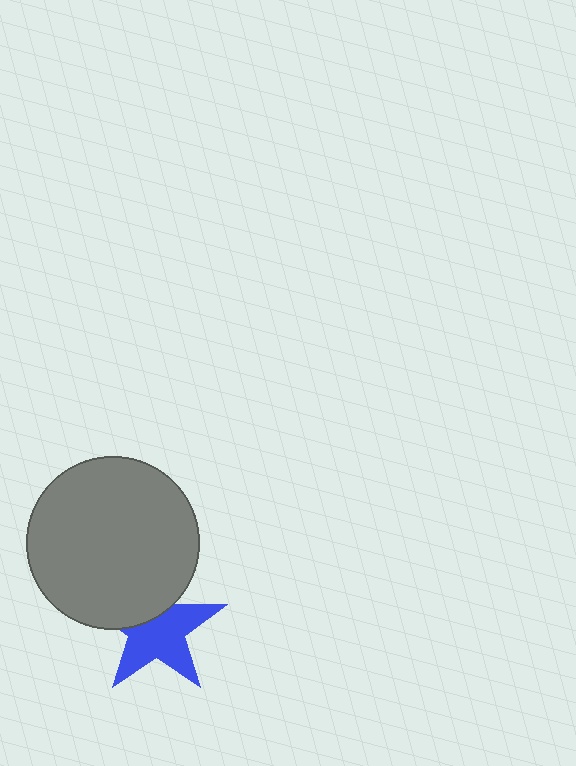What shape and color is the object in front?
The object in front is a gray circle.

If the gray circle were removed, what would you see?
You would see the complete blue star.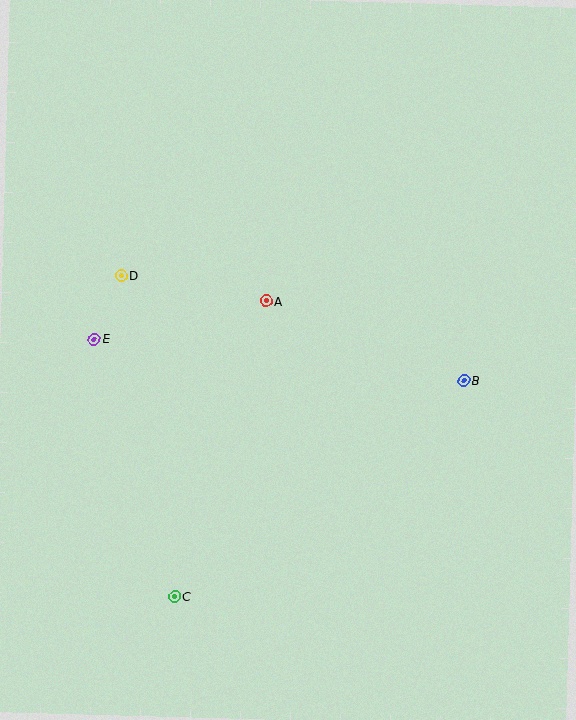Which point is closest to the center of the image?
Point A at (266, 301) is closest to the center.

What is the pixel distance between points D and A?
The distance between D and A is 147 pixels.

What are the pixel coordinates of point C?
Point C is at (175, 597).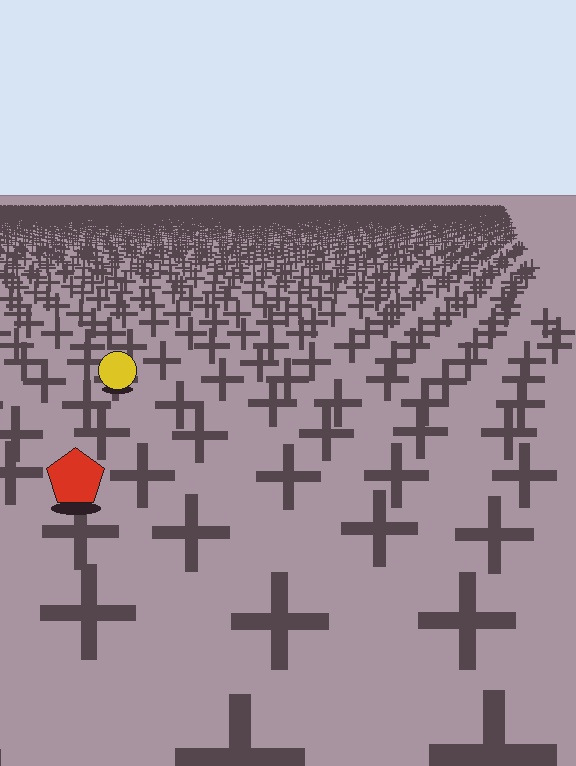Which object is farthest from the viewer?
The yellow circle is farthest from the viewer. It appears smaller and the ground texture around it is denser.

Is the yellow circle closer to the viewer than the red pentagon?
No. The red pentagon is closer — you can tell from the texture gradient: the ground texture is coarser near it.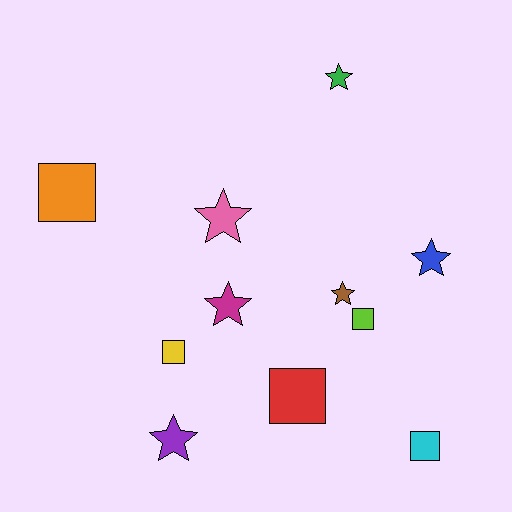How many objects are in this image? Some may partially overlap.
There are 11 objects.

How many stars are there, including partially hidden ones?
There are 6 stars.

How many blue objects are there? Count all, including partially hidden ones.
There is 1 blue object.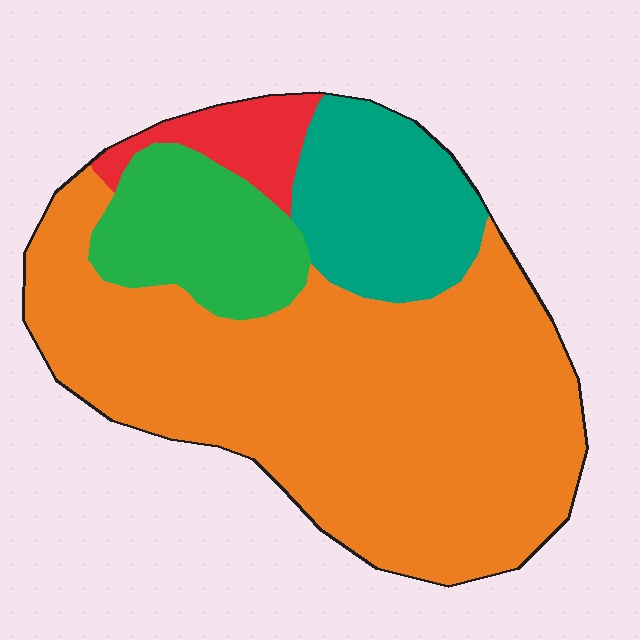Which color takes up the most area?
Orange, at roughly 65%.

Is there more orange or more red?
Orange.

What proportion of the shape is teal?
Teal covers around 15% of the shape.